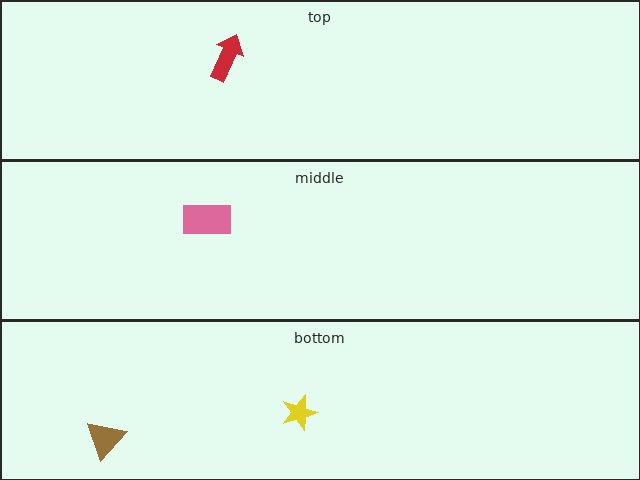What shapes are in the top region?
The red arrow.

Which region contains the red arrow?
The top region.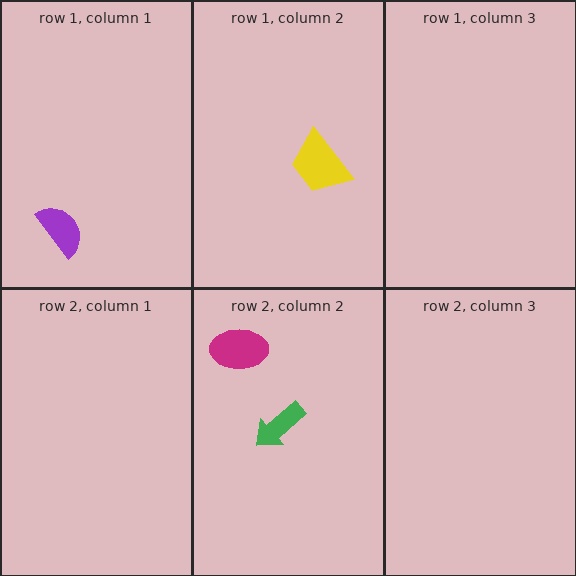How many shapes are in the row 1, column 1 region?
1.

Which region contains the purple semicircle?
The row 1, column 1 region.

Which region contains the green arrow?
The row 2, column 2 region.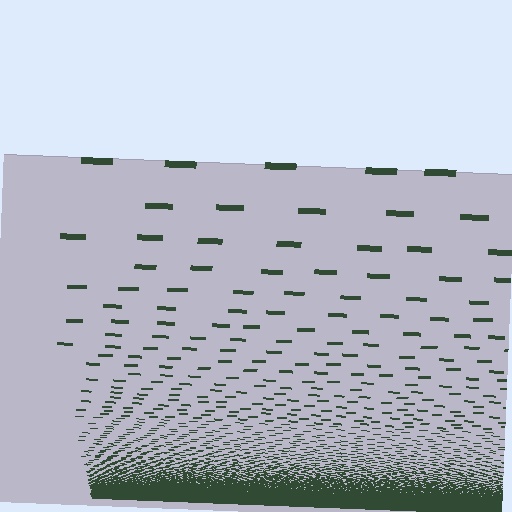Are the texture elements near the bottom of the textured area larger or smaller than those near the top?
Smaller. The gradient is inverted — elements near the bottom are smaller and denser.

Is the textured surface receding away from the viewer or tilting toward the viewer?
The surface appears to tilt toward the viewer. Texture elements get larger and sparser toward the top.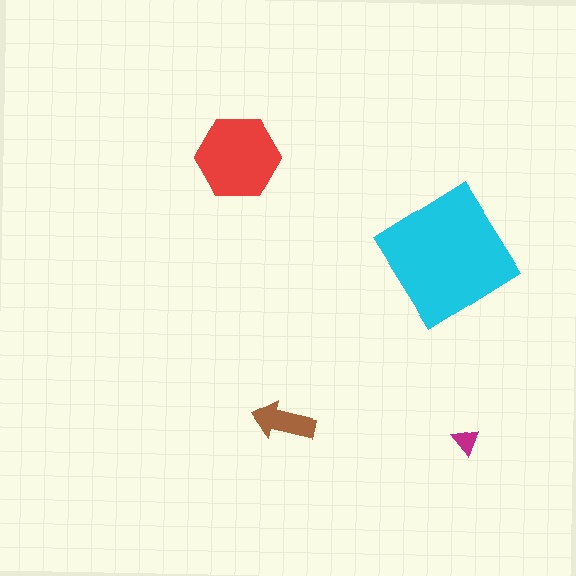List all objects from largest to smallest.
The cyan diamond, the red hexagon, the brown arrow, the magenta triangle.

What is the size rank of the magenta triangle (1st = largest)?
4th.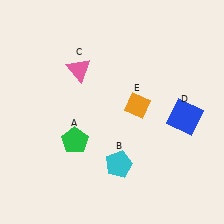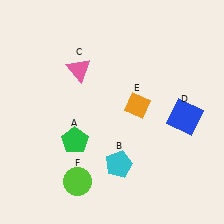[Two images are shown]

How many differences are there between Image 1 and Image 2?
There is 1 difference between the two images.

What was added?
A lime circle (F) was added in Image 2.